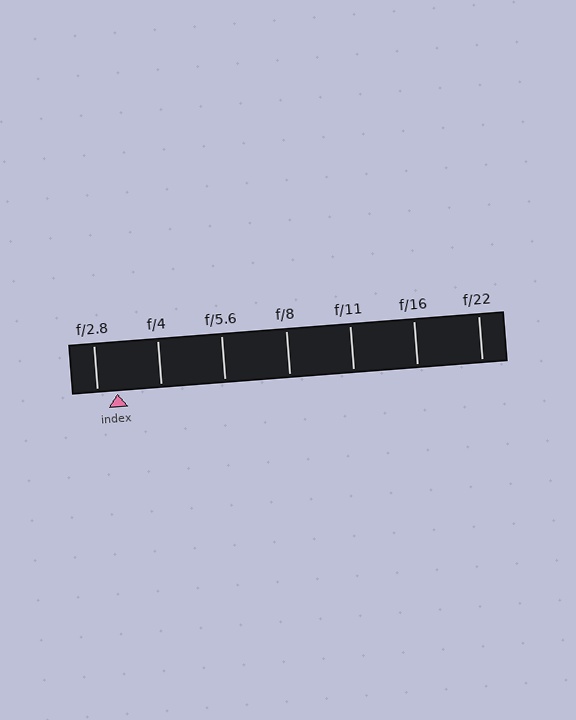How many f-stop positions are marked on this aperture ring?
There are 7 f-stop positions marked.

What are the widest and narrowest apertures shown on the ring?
The widest aperture shown is f/2.8 and the narrowest is f/22.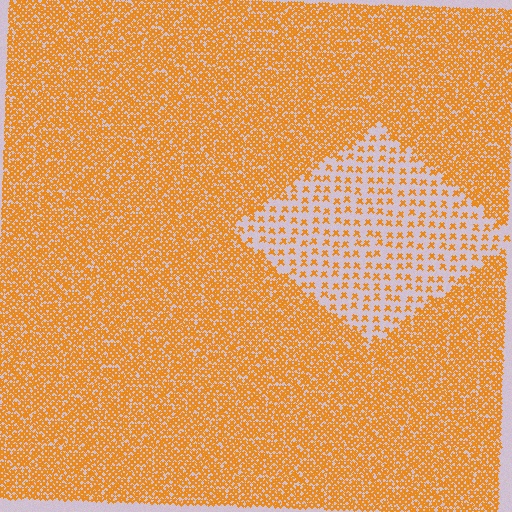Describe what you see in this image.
The image contains small orange elements arranged at two different densities. A diamond-shaped region is visible where the elements are less densely packed than the surrounding area.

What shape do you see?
I see a diamond.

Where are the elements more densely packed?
The elements are more densely packed outside the diamond boundary.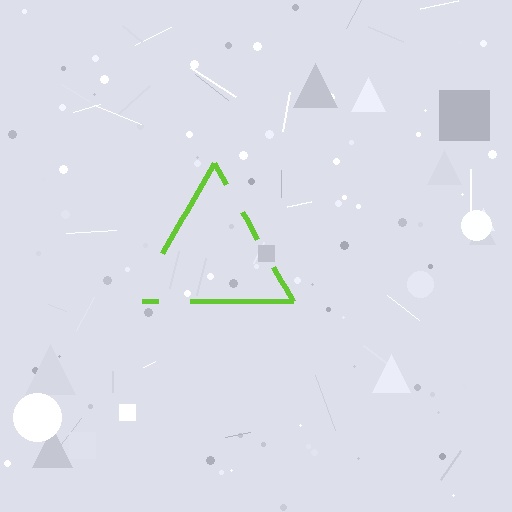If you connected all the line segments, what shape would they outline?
They would outline a triangle.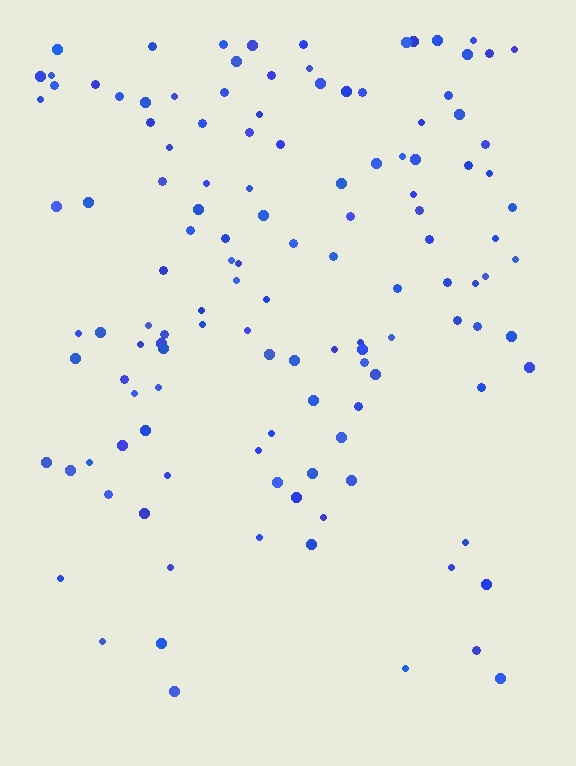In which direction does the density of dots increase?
From bottom to top, with the top side densest.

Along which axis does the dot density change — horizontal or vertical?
Vertical.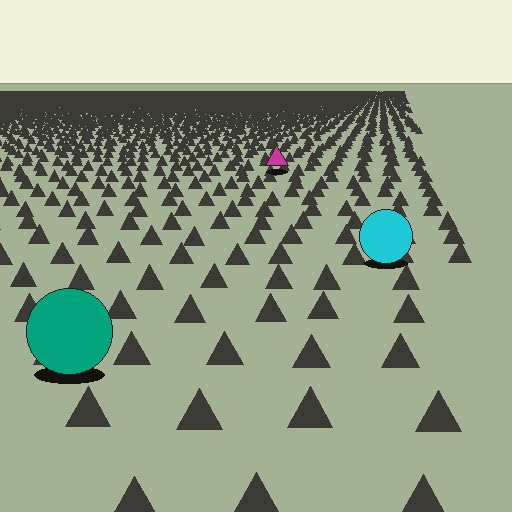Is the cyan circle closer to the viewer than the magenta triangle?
Yes. The cyan circle is closer — you can tell from the texture gradient: the ground texture is coarser near it.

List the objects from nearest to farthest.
From nearest to farthest: the teal circle, the cyan circle, the magenta triangle.